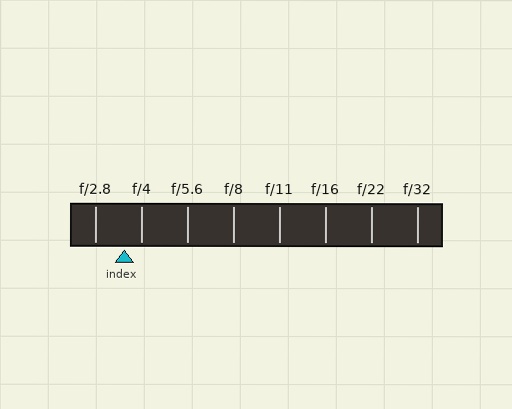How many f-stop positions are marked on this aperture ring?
There are 8 f-stop positions marked.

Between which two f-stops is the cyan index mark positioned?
The index mark is between f/2.8 and f/4.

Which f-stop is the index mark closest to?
The index mark is closest to f/4.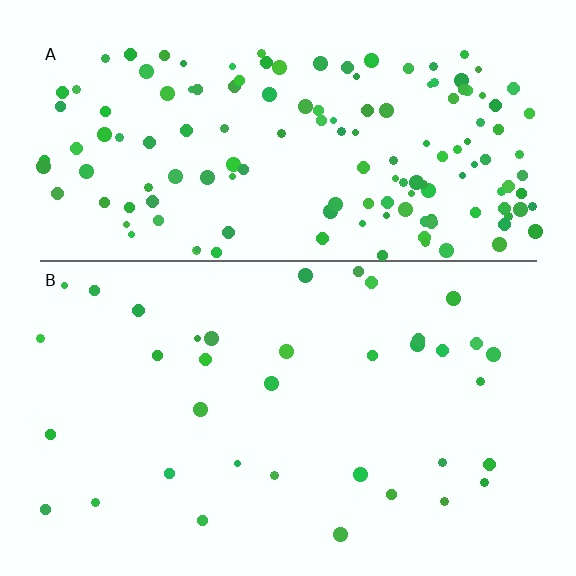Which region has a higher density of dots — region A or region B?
A (the top).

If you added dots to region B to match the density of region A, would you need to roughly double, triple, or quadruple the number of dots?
Approximately quadruple.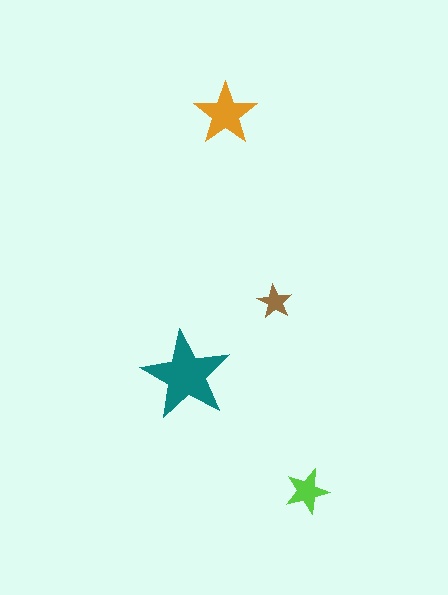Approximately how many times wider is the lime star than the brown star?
About 1.5 times wider.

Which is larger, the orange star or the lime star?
The orange one.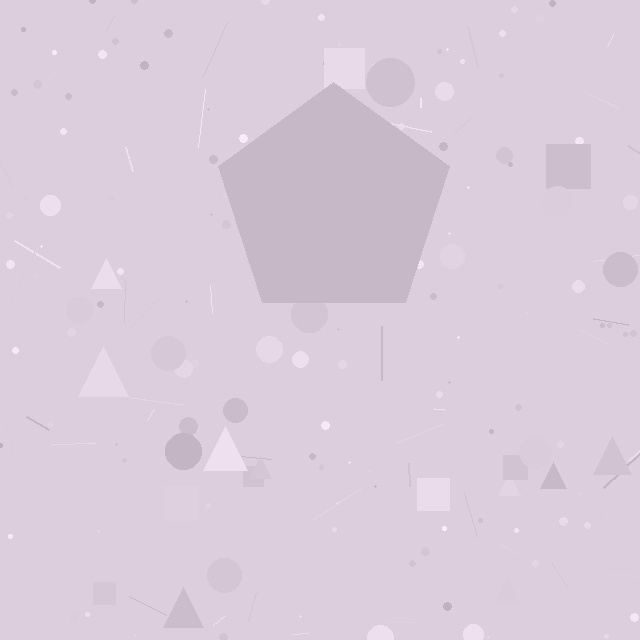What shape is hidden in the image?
A pentagon is hidden in the image.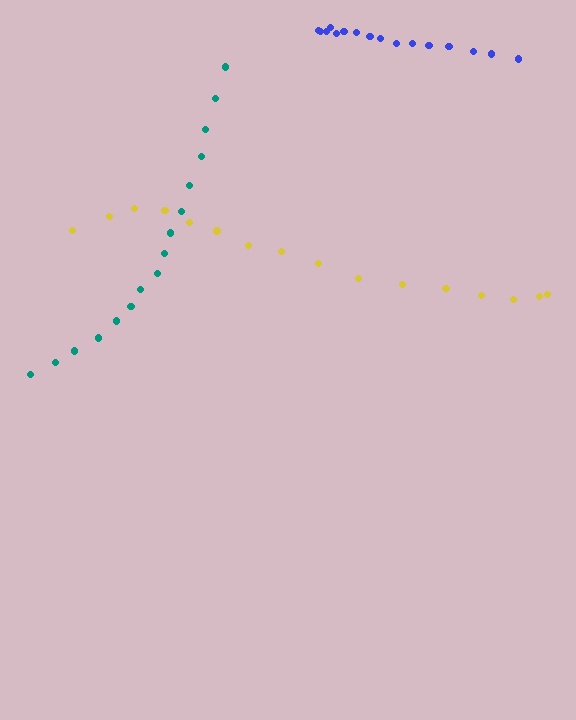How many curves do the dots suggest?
There are 3 distinct paths.